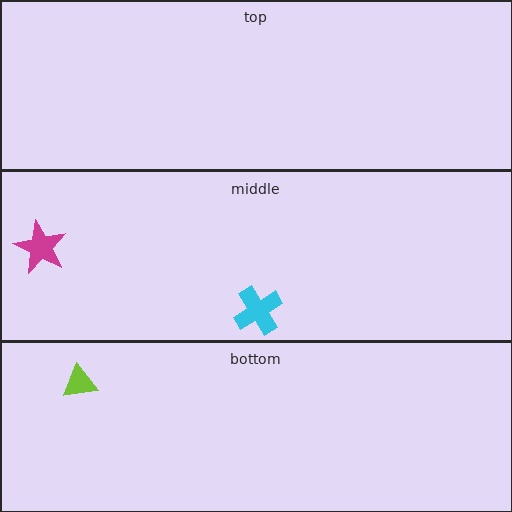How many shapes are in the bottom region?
1.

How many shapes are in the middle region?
2.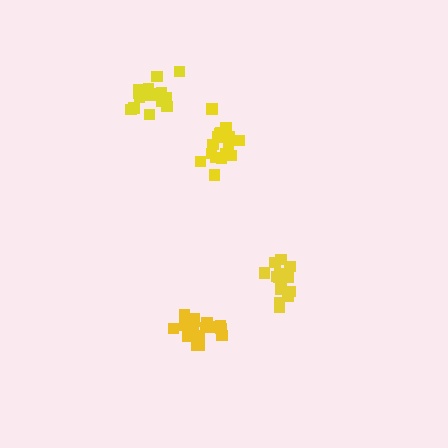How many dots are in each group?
Group 1: 20 dots, Group 2: 15 dots, Group 3: 17 dots, Group 4: 18 dots (70 total).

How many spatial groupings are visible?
There are 4 spatial groupings.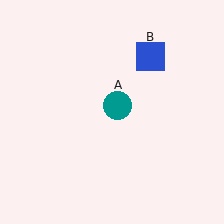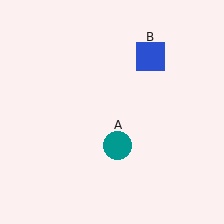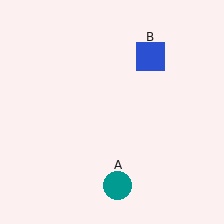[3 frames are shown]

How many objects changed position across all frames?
1 object changed position: teal circle (object A).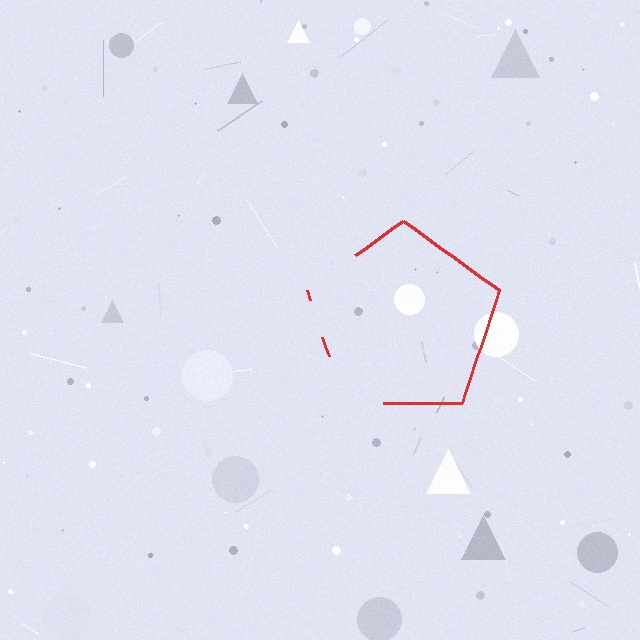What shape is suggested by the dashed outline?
The dashed outline suggests a pentagon.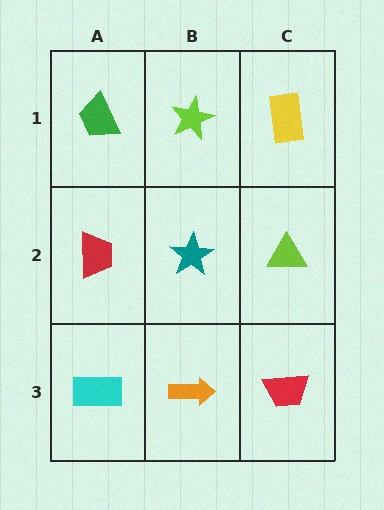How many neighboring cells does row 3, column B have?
3.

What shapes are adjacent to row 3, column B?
A teal star (row 2, column B), a cyan rectangle (row 3, column A), a red trapezoid (row 3, column C).